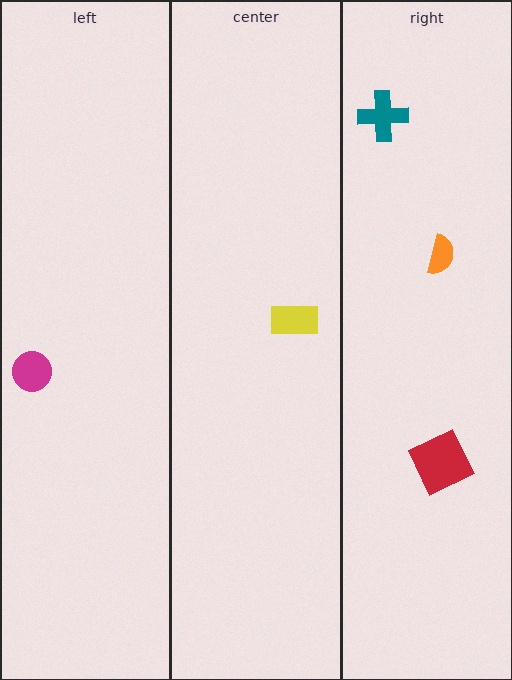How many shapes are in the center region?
1.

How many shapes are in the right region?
3.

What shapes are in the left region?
The magenta circle.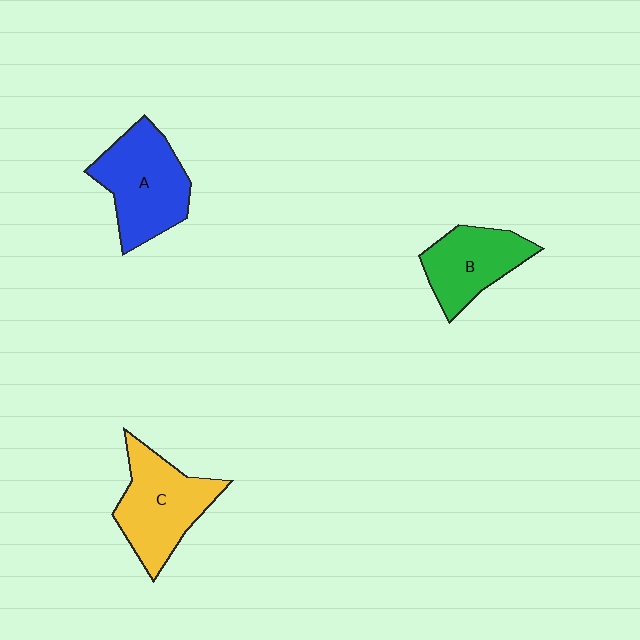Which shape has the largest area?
Shape A (blue).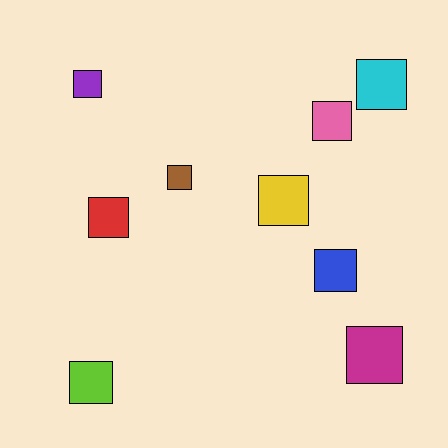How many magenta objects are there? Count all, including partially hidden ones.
There is 1 magenta object.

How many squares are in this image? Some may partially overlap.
There are 9 squares.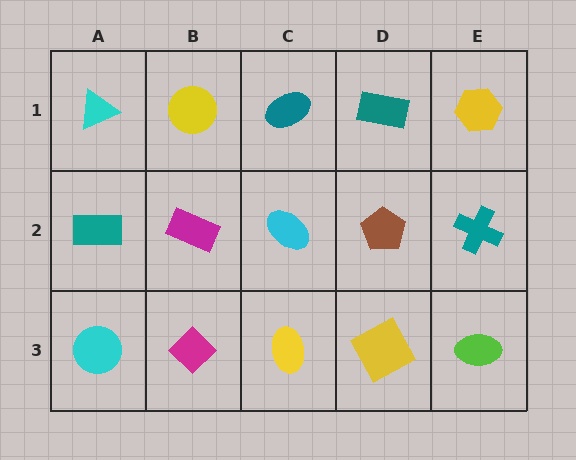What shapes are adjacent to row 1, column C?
A cyan ellipse (row 2, column C), a yellow circle (row 1, column B), a teal rectangle (row 1, column D).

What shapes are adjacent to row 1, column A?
A teal rectangle (row 2, column A), a yellow circle (row 1, column B).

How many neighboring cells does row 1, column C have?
3.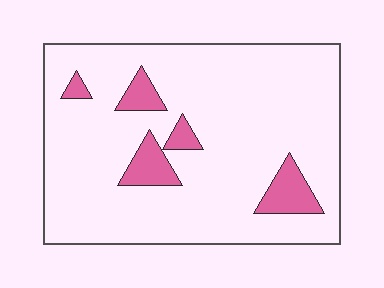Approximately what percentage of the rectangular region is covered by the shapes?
Approximately 10%.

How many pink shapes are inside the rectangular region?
5.